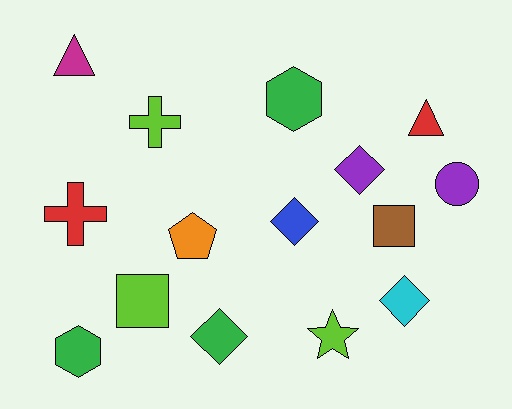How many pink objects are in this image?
There are no pink objects.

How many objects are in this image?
There are 15 objects.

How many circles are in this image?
There is 1 circle.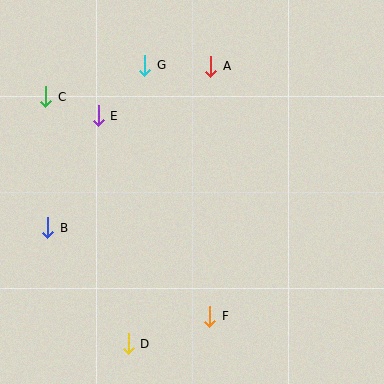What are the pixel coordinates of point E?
Point E is at (98, 116).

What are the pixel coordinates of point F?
Point F is at (210, 316).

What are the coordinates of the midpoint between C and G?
The midpoint between C and G is at (95, 81).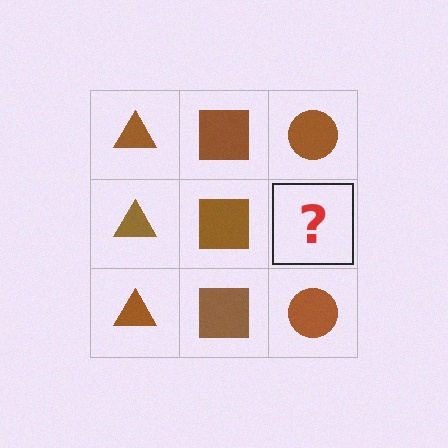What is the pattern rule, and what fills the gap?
The rule is that each column has a consistent shape. The gap should be filled with a brown circle.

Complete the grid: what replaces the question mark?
The question mark should be replaced with a brown circle.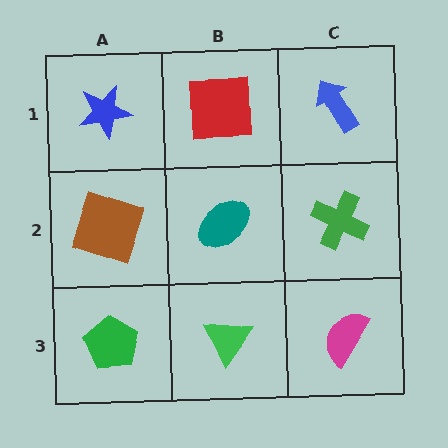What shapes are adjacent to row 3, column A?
A brown square (row 2, column A), a green triangle (row 3, column B).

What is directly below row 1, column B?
A teal ellipse.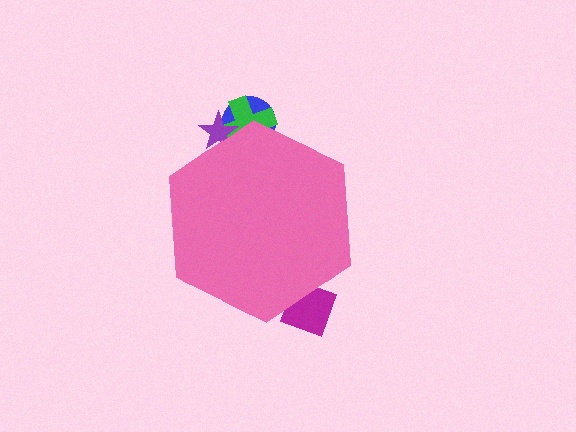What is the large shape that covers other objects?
A pink hexagon.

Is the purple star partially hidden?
Yes, the purple star is partially hidden behind the pink hexagon.